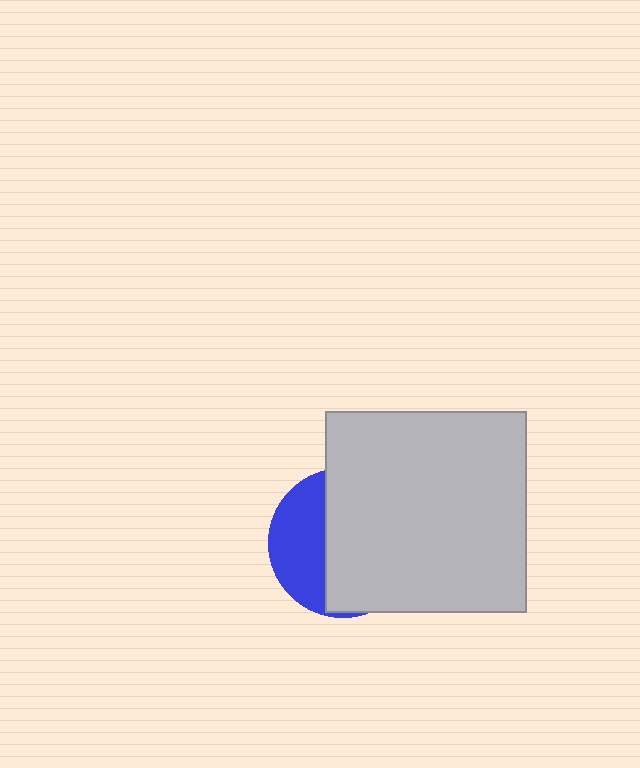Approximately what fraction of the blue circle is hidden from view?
Roughly 64% of the blue circle is hidden behind the light gray square.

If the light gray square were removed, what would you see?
You would see the complete blue circle.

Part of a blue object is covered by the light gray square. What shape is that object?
It is a circle.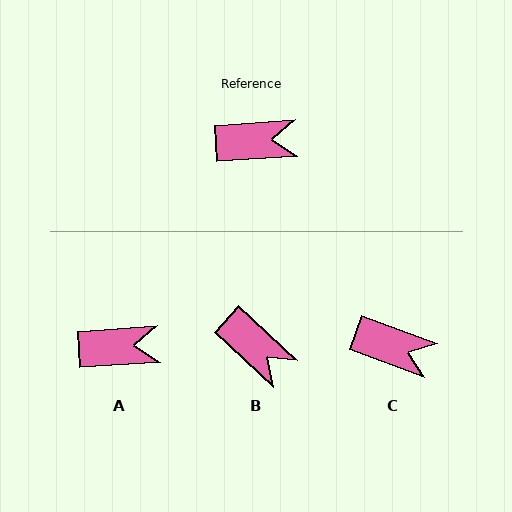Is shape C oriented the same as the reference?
No, it is off by about 24 degrees.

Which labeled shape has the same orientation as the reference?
A.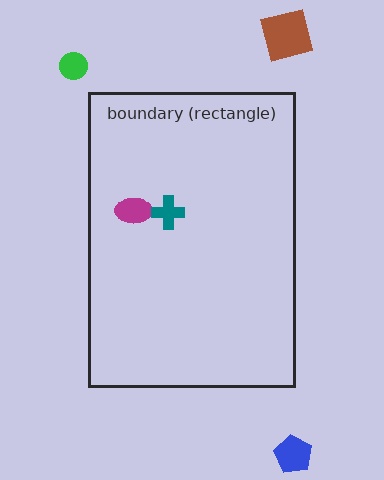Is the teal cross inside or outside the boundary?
Inside.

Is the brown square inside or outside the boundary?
Outside.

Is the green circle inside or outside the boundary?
Outside.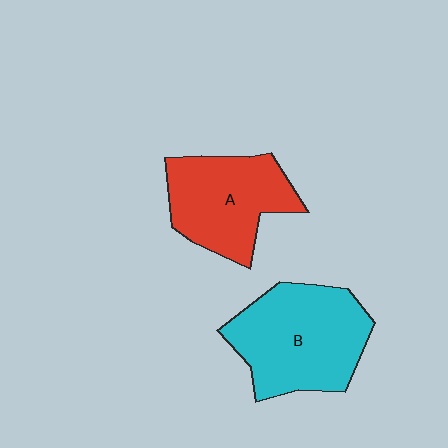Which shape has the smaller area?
Shape A (red).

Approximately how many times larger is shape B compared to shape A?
Approximately 1.2 times.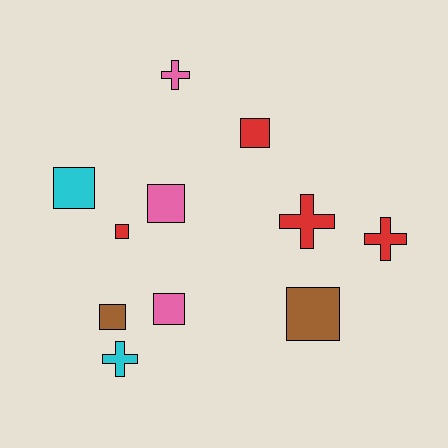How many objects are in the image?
There are 11 objects.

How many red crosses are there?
There are 2 red crosses.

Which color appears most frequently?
Red, with 4 objects.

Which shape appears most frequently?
Square, with 7 objects.